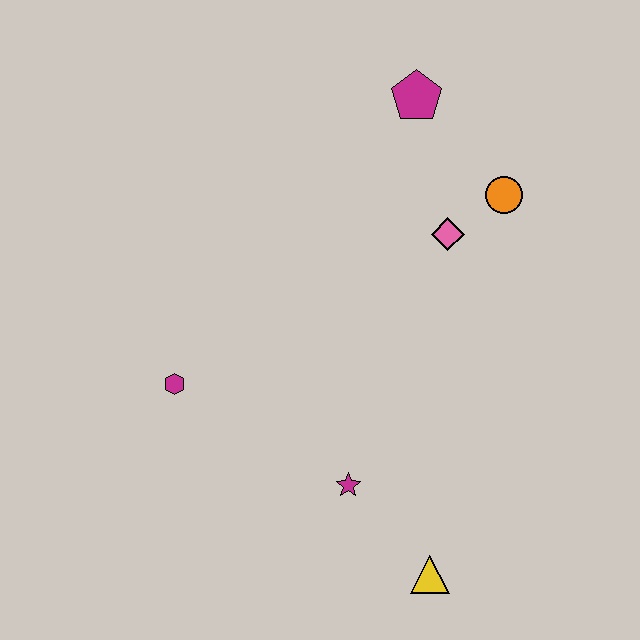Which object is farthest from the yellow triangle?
The magenta pentagon is farthest from the yellow triangle.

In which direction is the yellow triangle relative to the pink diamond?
The yellow triangle is below the pink diamond.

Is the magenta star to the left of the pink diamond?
Yes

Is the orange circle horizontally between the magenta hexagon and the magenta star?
No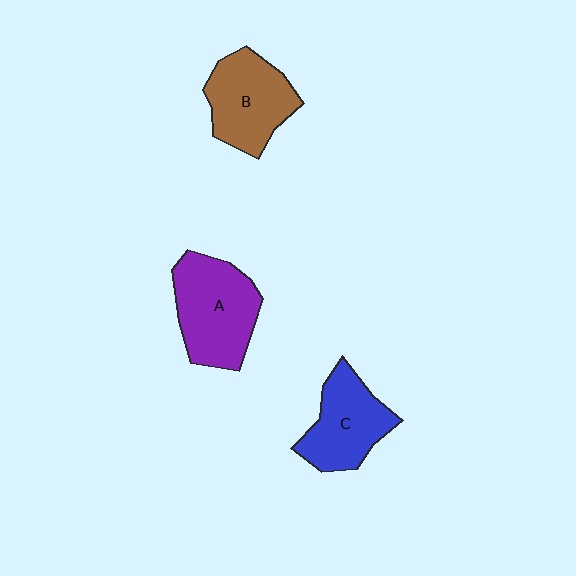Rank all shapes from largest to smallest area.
From largest to smallest: A (purple), B (brown), C (blue).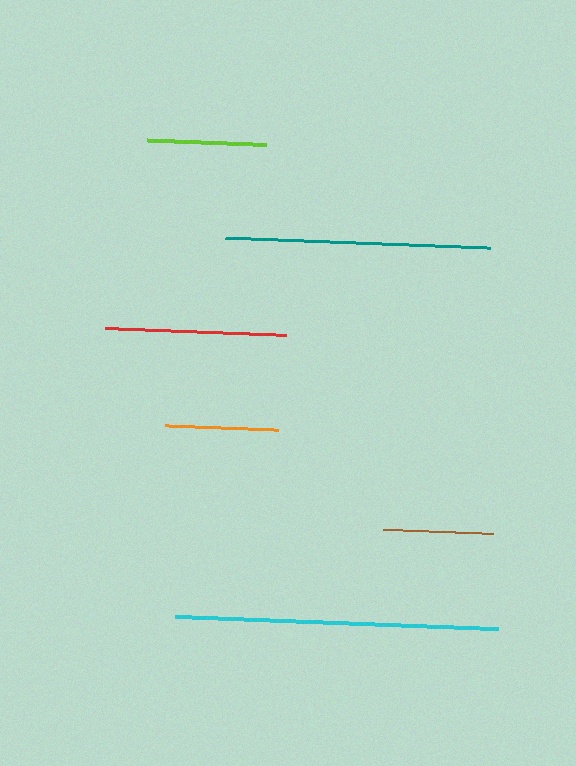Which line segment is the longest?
The cyan line is the longest at approximately 323 pixels.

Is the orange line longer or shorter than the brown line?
The orange line is longer than the brown line.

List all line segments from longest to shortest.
From longest to shortest: cyan, teal, red, lime, orange, brown.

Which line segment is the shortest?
The brown line is the shortest at approximately 110 pixels.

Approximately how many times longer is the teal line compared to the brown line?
The teal line is approximately 2.4 times the length of the brown line.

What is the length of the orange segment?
The orange segment is approximately 113 pixels long.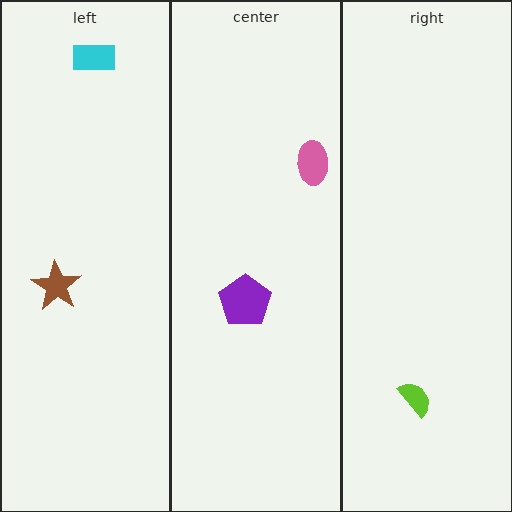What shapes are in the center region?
The purple pentagon, the pink ellipse.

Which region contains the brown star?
The left region.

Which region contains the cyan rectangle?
The left region.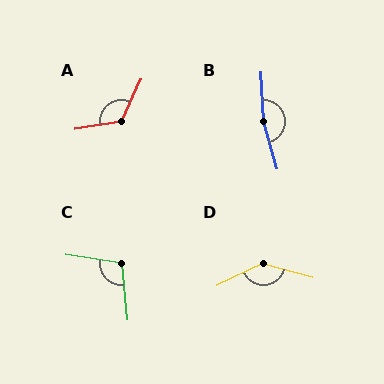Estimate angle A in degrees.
Approximately 124 degrees.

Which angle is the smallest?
C, at approximately 104 degrees.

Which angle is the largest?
B, at approximately 166 degrees.